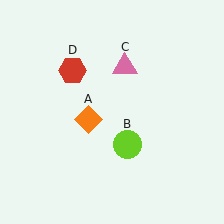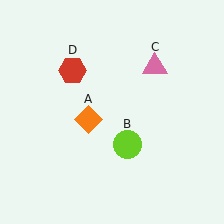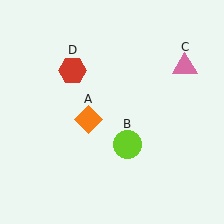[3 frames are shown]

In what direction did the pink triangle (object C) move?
The pink triangle (object C) moved right.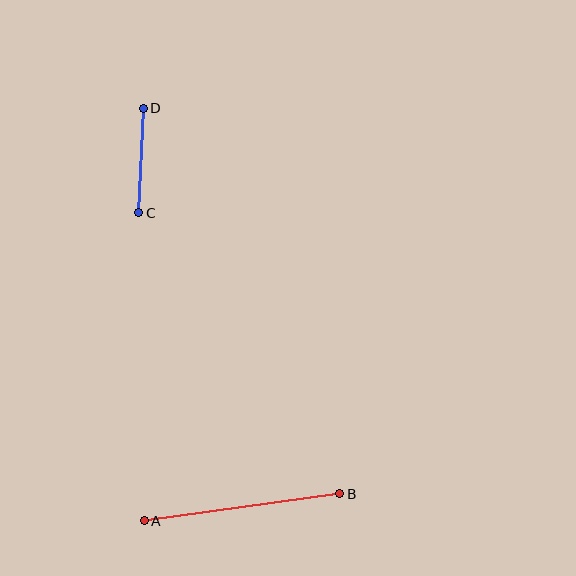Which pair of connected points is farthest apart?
Points A and B are farthest apart.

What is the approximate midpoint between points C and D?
The midpoint is at approximately (141, 161) pixels.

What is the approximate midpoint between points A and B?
The midpoint is at approximately (242, 507) pixels.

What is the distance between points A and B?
The distance is approximately 197 pixels.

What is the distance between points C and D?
The distance is approximately 104 pixels.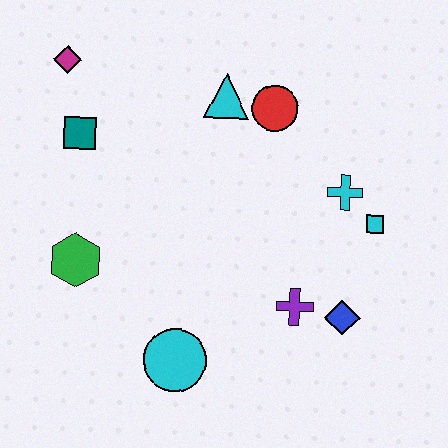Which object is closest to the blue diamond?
The purple cross is closest to the blue diamond.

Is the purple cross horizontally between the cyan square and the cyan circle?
Yes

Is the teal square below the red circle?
Yes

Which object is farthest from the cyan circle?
The magenta diamond is farthest from the cyan circle.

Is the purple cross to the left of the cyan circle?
No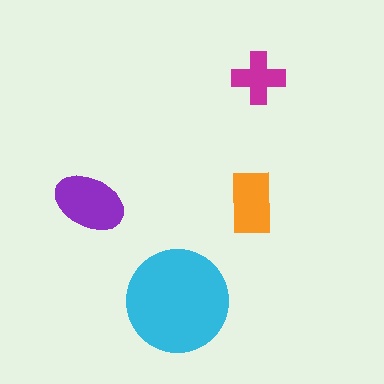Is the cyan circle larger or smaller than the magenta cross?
Larger.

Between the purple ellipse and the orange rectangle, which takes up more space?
The purple ellipse.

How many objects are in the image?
There are 4 objects in the image.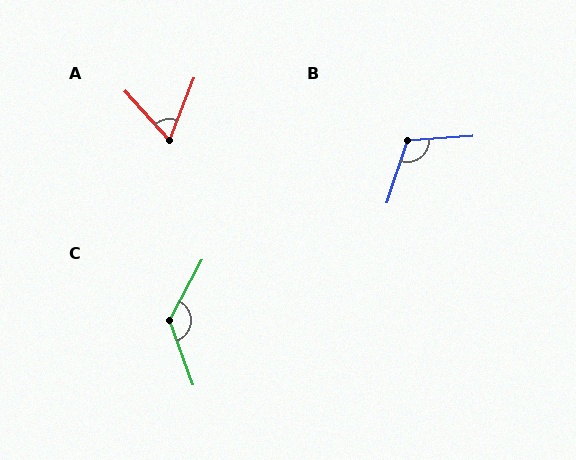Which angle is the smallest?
A, at approximately 63 degrees.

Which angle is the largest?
C, at approximately 132 degrees.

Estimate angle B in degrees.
Approximately 111 degrees.